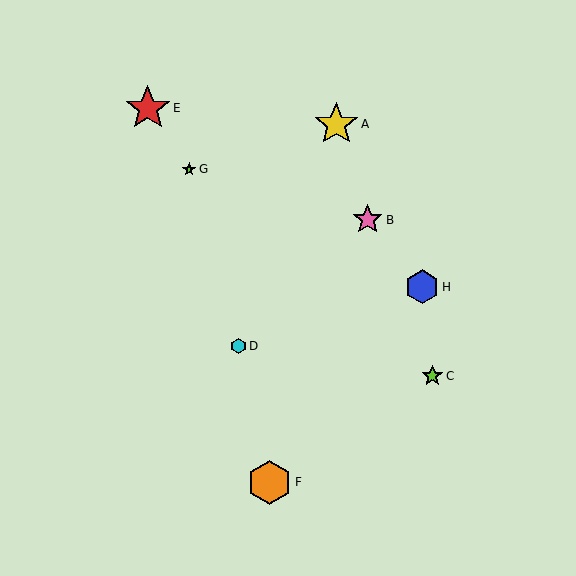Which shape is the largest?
The red star (labeled E) is the largest.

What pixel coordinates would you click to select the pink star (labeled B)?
Click at (368, 220) to select the pink star B.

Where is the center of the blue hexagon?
The center of the blue hexagon is at (422, 287).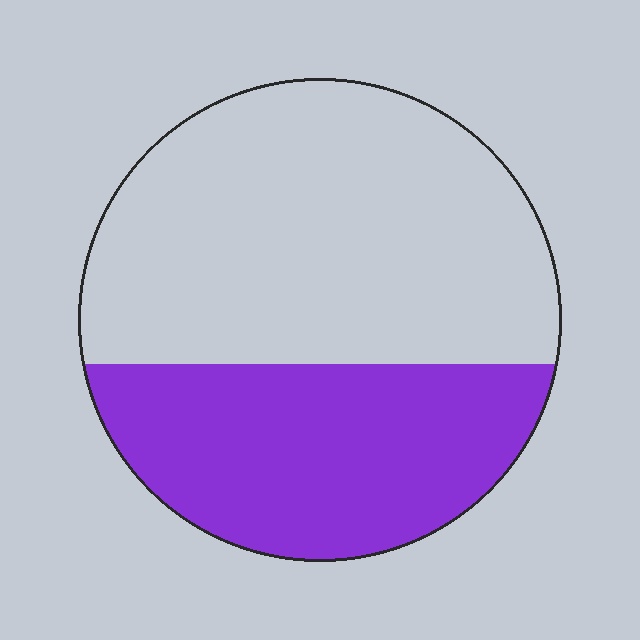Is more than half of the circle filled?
No.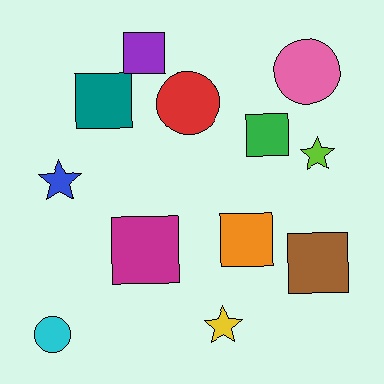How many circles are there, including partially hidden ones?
There are 3 circles.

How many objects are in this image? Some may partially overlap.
There are 12 objects.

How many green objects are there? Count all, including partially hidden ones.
There is 1 green object.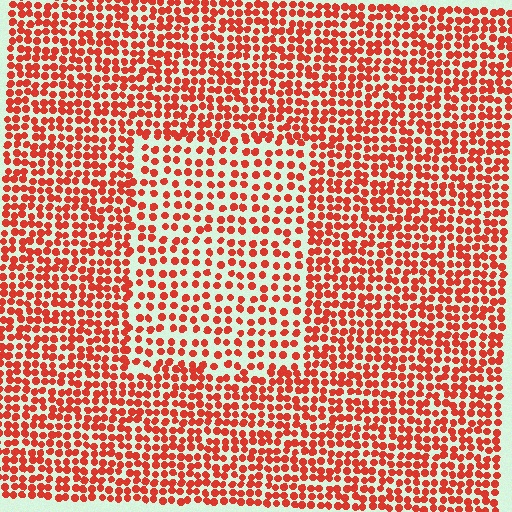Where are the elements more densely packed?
The elements are more densely packed outside the rectangle boundary.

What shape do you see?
I see a rectangle.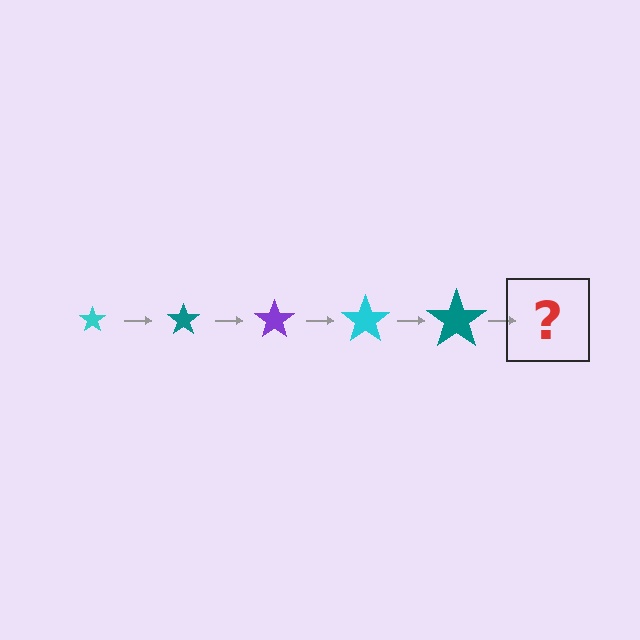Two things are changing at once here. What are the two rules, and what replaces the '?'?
The two rules are that the star grows larger each step and the color cycles through cyan, teal, and purple. The '?' should be a purple star, larger than the previous one.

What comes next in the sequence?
The next element should be a purple star, larger than the previous one.